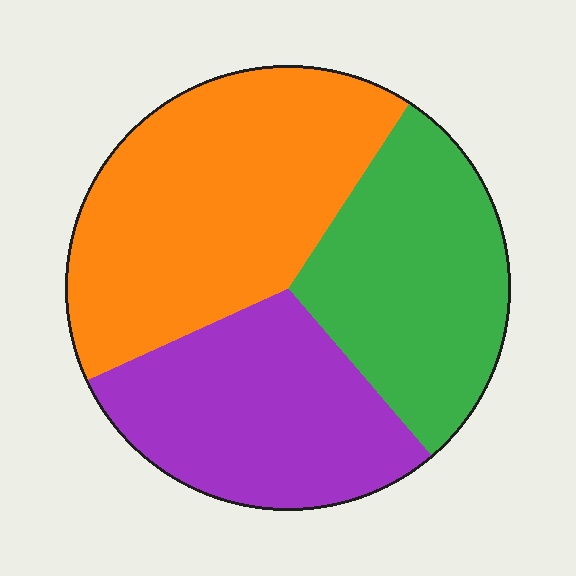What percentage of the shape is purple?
Purple takes up about one third (1/3) of the shape.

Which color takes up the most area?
Orange, at roughly 40%.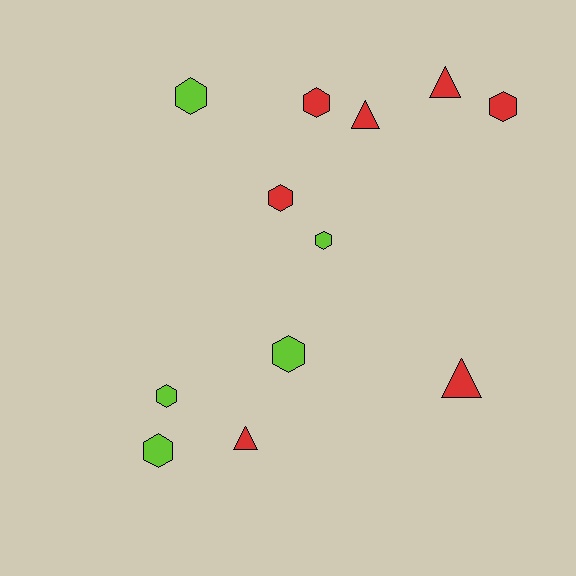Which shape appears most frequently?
Hexagon, with 8 objects.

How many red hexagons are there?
There are 3 red hexagons.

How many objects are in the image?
There are 12 objects.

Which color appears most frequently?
Red, with 7 objects.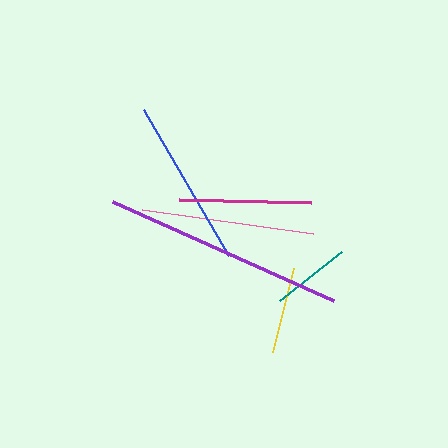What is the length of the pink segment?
The pink segment is approximately 173 pixels long.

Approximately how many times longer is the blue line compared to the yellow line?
The blue line is approximately 1.9 times the length of the yellow line.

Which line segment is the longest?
The purple line is the longest at approximately 242 pixels.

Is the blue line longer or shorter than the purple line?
The purple line is longer than the blue line.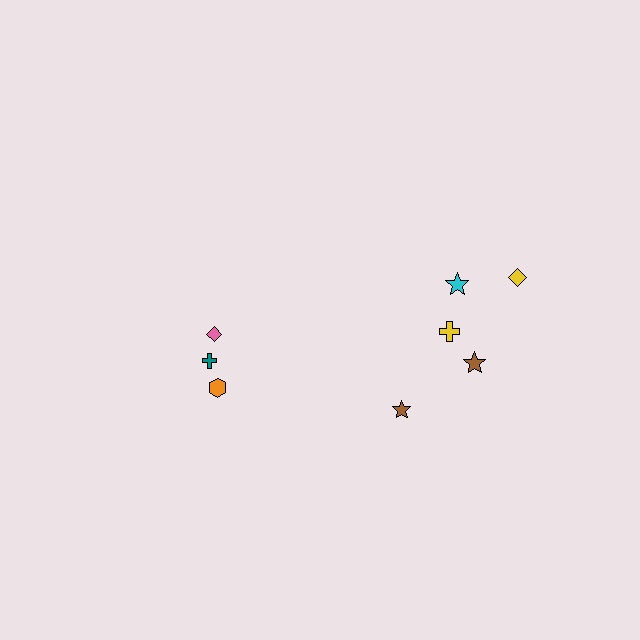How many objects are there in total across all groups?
There are 8 objects.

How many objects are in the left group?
There are 3 objects.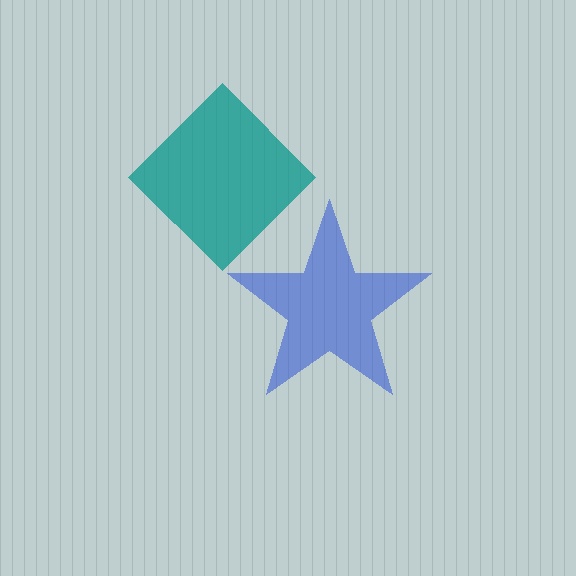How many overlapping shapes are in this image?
There are 2 overlapping shapes in the image.